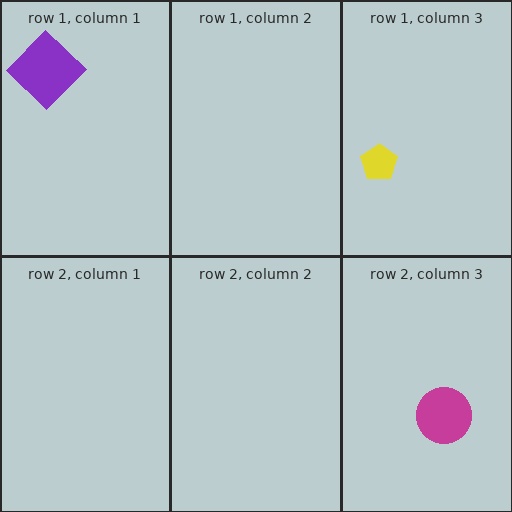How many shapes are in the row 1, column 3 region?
1.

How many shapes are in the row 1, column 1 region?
1.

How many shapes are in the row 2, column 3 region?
1.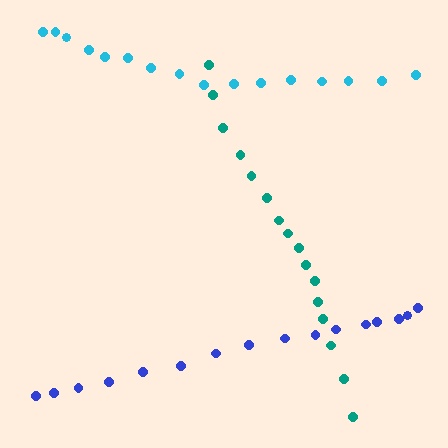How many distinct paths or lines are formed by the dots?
There are 3 distinct paths.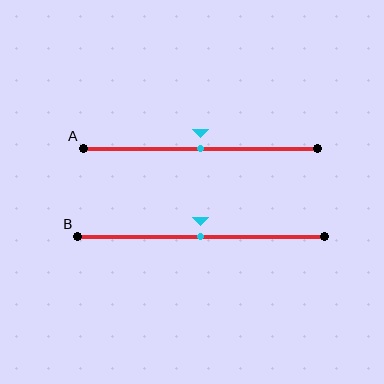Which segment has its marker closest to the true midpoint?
Segment A has its marker closest to the true midpoint.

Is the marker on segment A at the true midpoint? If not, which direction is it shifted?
Yes, the marker on segment A is at the true midpoint.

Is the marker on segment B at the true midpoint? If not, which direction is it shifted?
Yes, the marker on segment B is at the true midpoint.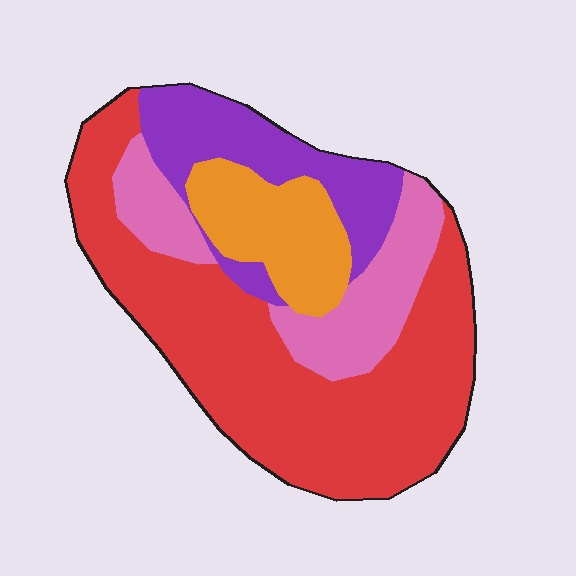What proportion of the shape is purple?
Purple takes up less than a quarter of the shape.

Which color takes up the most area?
Red, at roughly 50%.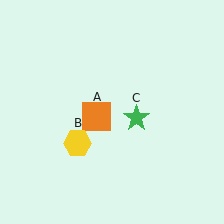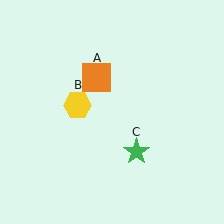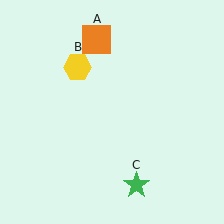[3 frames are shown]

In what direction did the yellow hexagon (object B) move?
The yellow hexagon (object B) moved up.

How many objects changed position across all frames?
3 objects changed position: orange square (object A), yellow hexagon (object B), green star (object C).